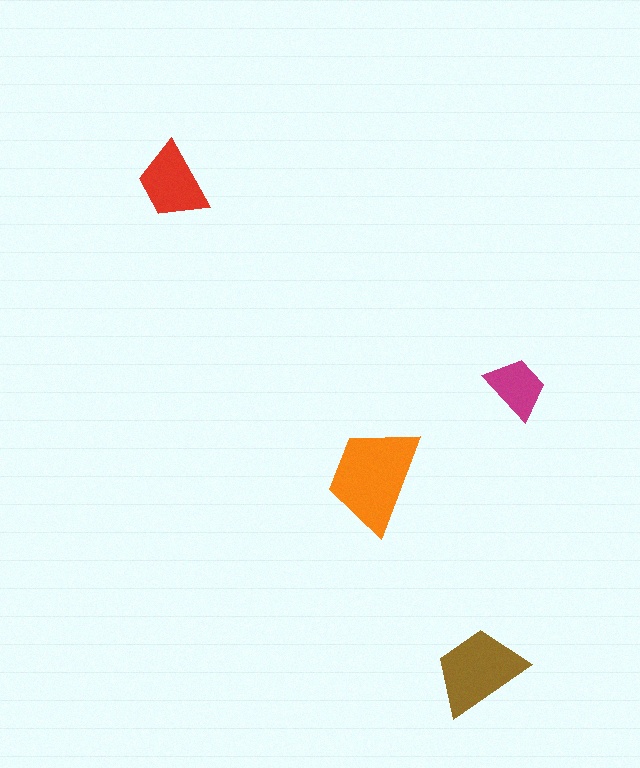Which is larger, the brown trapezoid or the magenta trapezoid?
The brown one.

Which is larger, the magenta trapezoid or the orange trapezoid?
The orange one.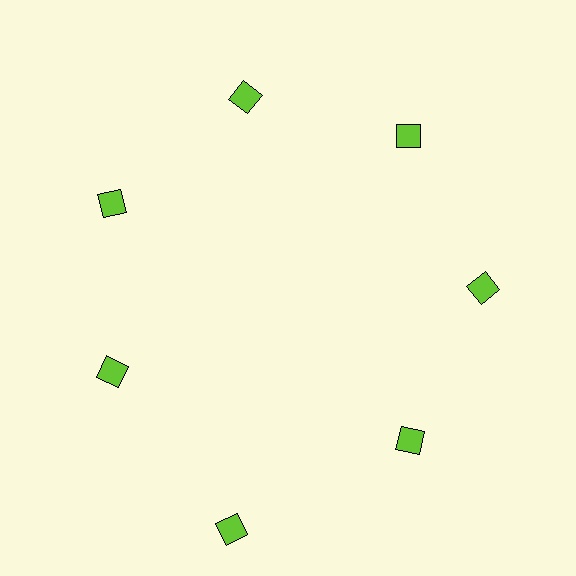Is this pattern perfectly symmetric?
No. The 7 lime diamonds are arranged in a ring, but one element near the 6 o'clock position is pushed outward from the center, breaking the 7-fold rotational symmetry.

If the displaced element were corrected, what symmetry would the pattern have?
It would have 7-fold rotational symmetry — the pattern would map onto itself every 51 degrees.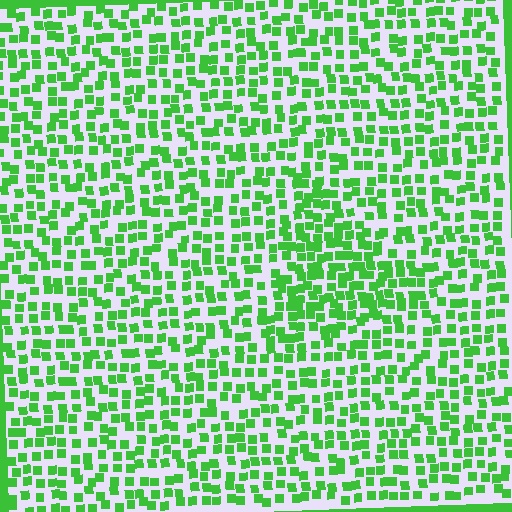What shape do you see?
I see a triangle.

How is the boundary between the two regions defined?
The boundary is defined by a change in element density (approximately 1.6x ratio). All elements are the same color, size, and shape.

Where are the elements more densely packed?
The elements are more densely packed inside the triangle boundary.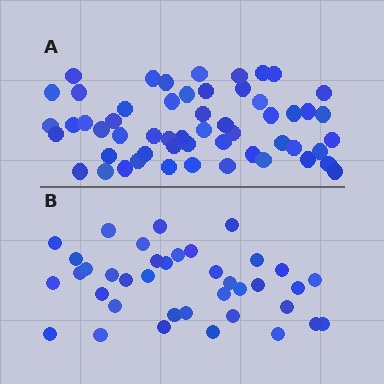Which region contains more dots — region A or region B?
Region A (the top region) has more dots.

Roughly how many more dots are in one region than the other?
Region A has approximately 15 more dots than region B.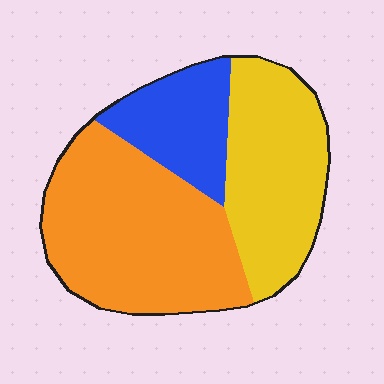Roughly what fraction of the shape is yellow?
Yellow covers around 35% of the shape.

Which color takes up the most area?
Orange, at roughly 45%.